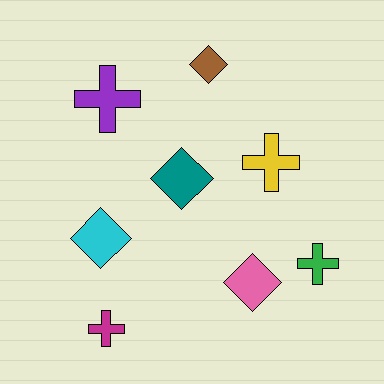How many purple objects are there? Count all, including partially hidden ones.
There is 1 purple object.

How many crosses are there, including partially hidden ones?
There are 4 crosses.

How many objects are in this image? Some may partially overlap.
There are 8 objects.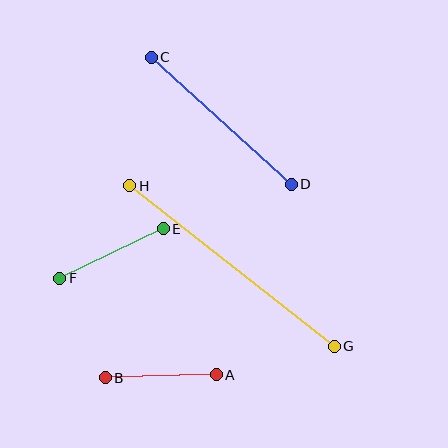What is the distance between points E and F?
The distance is approximately 115 pixels.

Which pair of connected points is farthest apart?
Points G and H are farthest apart.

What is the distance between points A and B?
The distance is approximately 111 pixels.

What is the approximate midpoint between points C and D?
The midpoint is at approximately (221, 121) pixels.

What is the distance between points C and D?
The distance is approximately 189 pixels.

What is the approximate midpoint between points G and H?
The midpoint is at approximately (232, 266) pixels.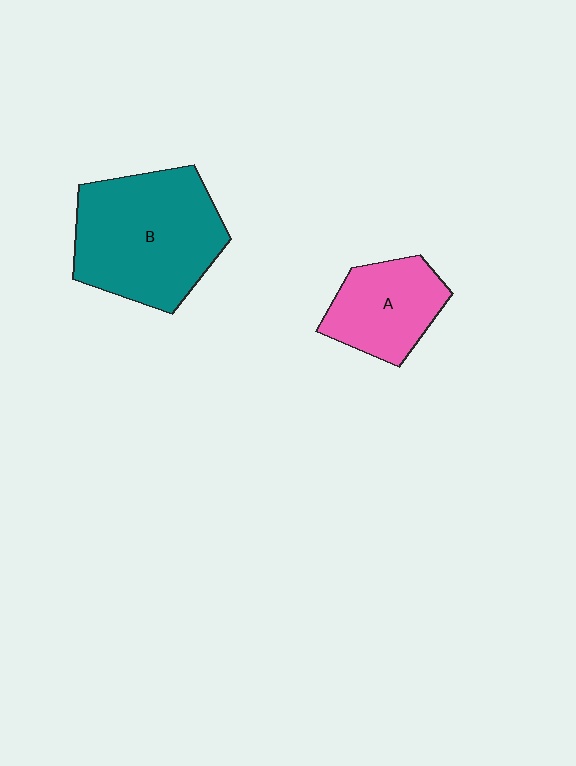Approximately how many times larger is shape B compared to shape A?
Approximately 1.8 times.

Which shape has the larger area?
Shape B (teal).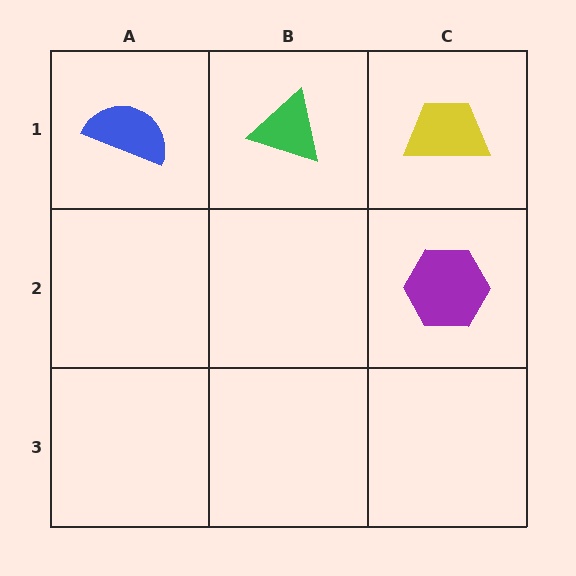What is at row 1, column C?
A yellow trapezoid.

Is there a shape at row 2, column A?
No, that cell is empty.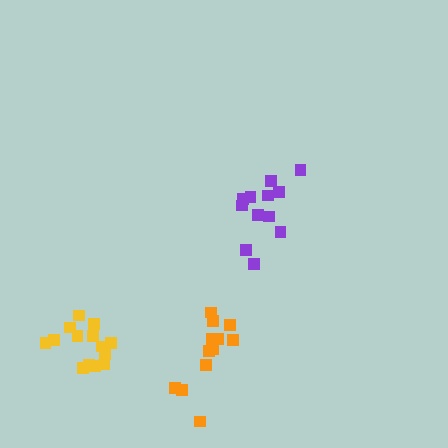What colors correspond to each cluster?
The clusters are colored: orange, purple, yellow.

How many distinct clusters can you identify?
There are 3 distinct clusters.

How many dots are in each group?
Group 1: 12 dots, Group 2: 12 dots, Group 3: 14 dots (38 total).